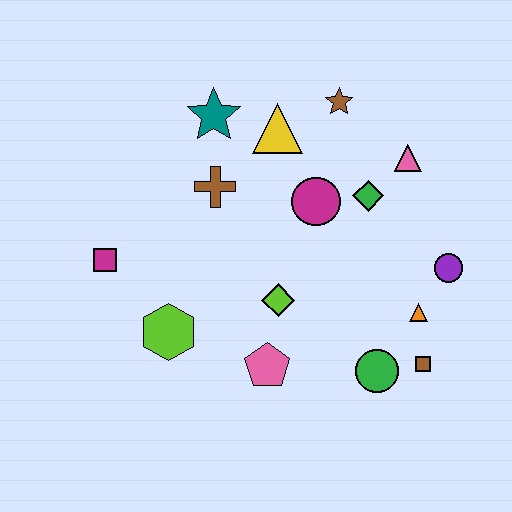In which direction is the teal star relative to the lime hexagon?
The teal star is above the lime hexagon.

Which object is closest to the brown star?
The yellow triangle is closest to the brown star.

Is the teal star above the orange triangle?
Yes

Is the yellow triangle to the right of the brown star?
No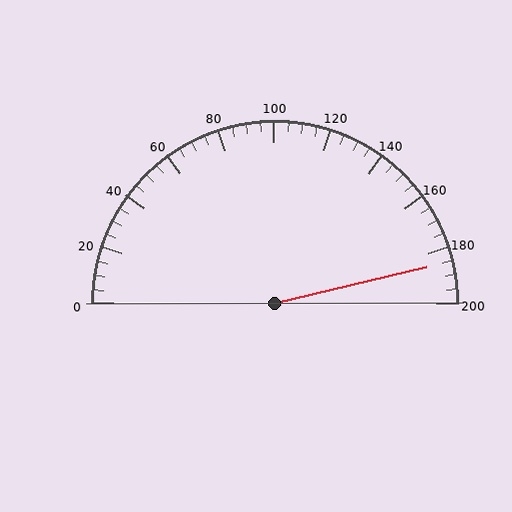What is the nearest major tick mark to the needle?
The nearest major tick mark is 180.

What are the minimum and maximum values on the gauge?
The gauge ranges from 0 to 200.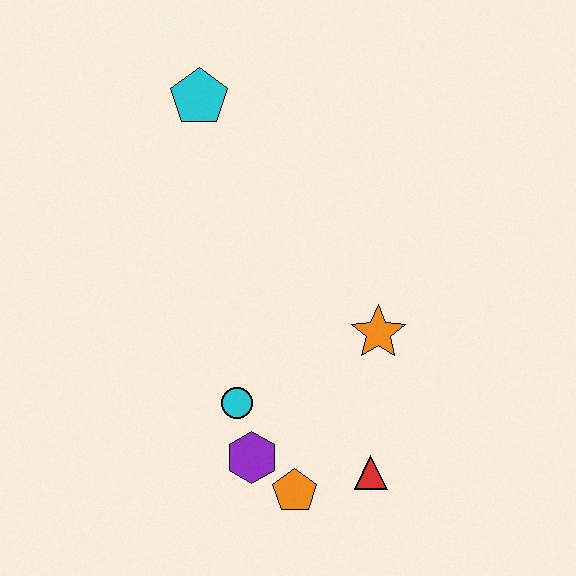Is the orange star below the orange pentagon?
No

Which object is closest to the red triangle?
The orange pentagon is closest to the red triangle.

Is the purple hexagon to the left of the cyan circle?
No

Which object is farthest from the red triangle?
The cyan pentagon is farthest from the red triangle.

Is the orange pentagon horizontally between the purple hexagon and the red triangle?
Yes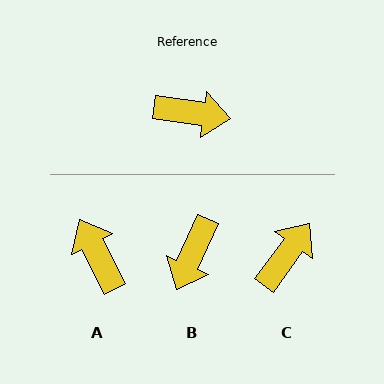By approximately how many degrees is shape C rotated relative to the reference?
Approximately 62 degrees counter-clockwise.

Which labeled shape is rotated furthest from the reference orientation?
A, about 125 degrees away.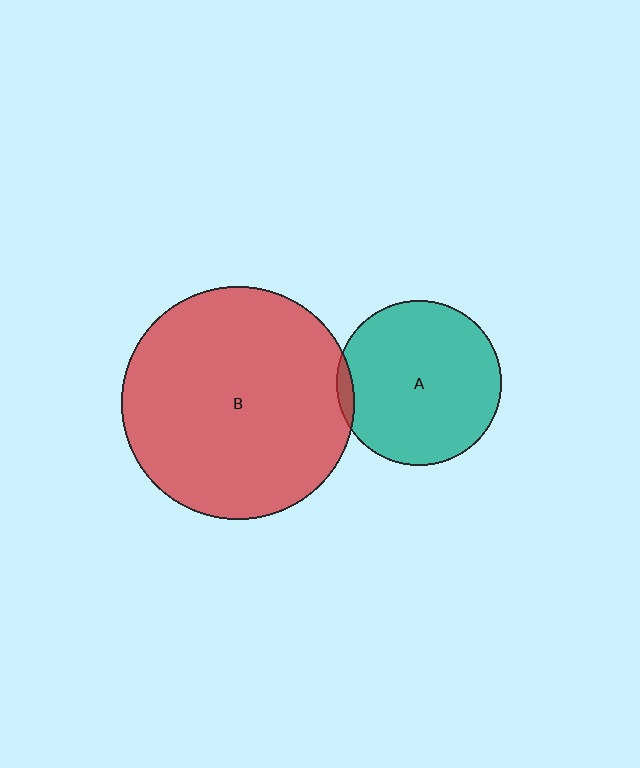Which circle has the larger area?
Circle B (red).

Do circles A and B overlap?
Yes.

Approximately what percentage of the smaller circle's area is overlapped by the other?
Approximately 5%.